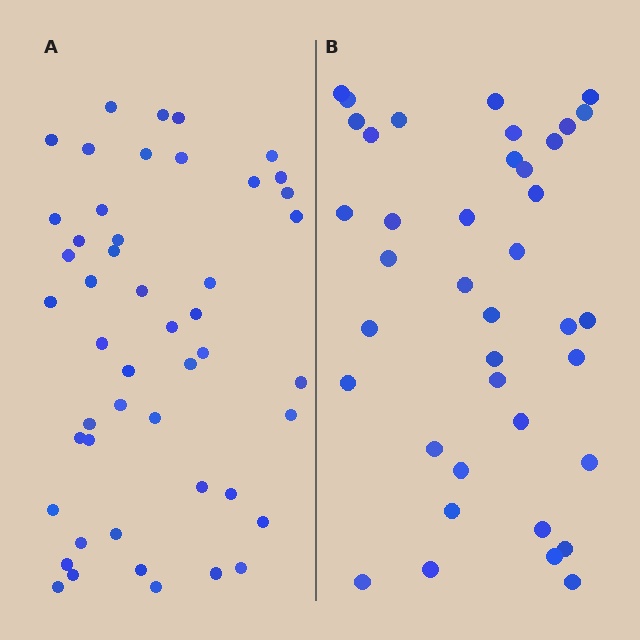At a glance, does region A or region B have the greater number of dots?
Region A (the left region) has more dots.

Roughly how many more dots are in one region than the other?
Region A has roughly 8 or so more dots than region B.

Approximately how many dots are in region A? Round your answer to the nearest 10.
About 50 dots. (The exact count is 48, which rounds to 50.)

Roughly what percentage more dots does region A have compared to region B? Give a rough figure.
About 25% more.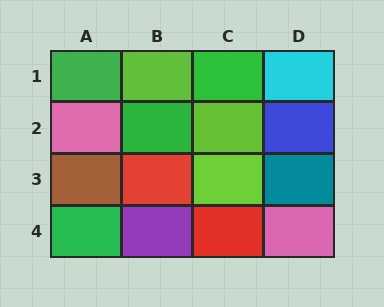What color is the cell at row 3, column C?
Lime.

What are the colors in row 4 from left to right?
Green, purple, red, pink.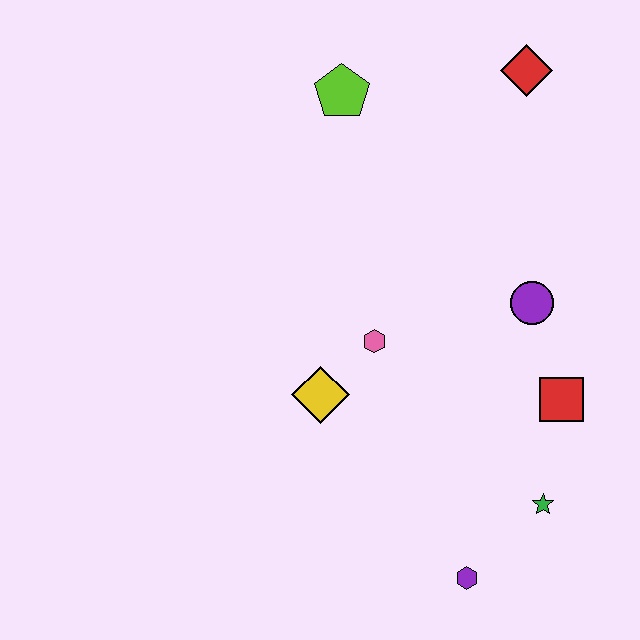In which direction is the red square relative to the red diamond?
The red square is below the red diamond.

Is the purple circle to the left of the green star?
Yes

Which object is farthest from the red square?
The lime pentagon is farthest from the red square.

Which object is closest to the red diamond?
The lime pentagon is closest to the red diamond.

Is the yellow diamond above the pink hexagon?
No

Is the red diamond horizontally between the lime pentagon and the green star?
Yes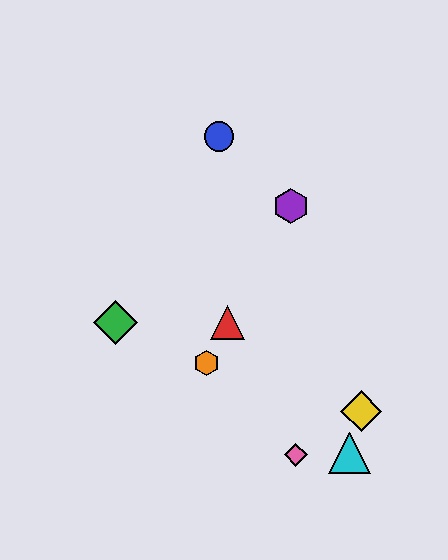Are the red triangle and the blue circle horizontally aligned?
No, the red triangle is at y≈323 and the blue circle is at y≈136.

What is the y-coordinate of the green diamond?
The green diamond is at y≈323.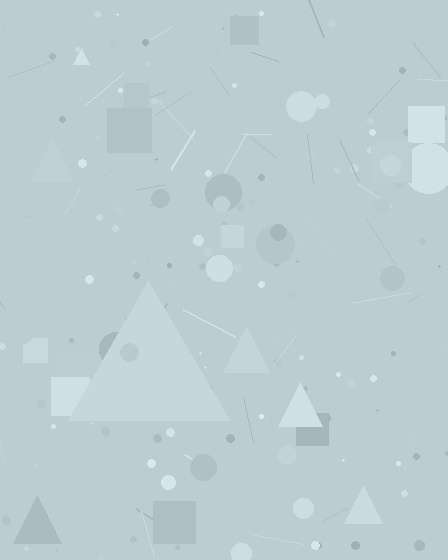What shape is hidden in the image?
A triangle is hidden in the image.